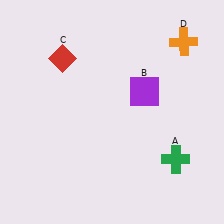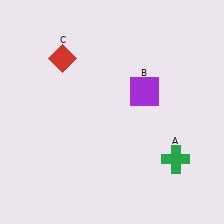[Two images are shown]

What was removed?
The orange cross (D) was removed in Image 2.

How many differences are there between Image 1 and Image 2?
There is 1 difference between the two images.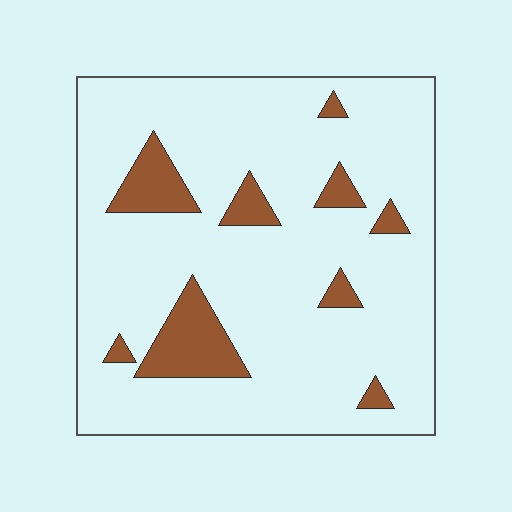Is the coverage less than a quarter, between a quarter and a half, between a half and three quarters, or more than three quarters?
Less than a quarter.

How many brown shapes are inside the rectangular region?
9.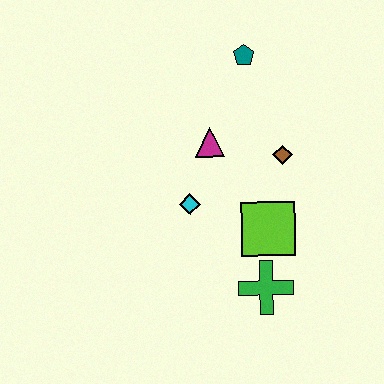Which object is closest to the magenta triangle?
The cyan diamond is closest to the magenta triangle.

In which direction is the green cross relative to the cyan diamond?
The green cross is below the cyan diamond.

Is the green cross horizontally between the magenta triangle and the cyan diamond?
No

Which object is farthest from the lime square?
The teal pentagon is farthest from the lime square.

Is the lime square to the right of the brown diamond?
No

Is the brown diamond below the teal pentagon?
Yes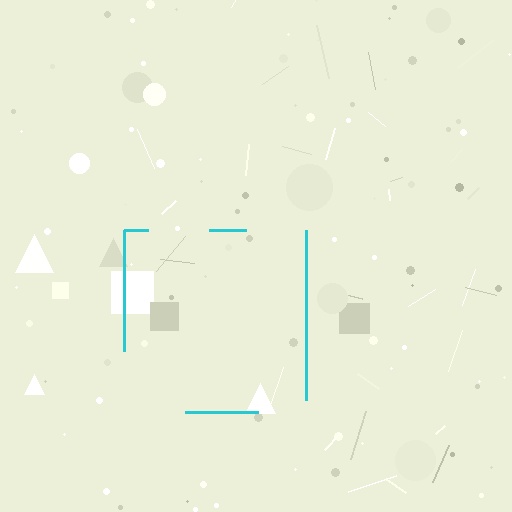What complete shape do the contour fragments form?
The contour fragments form a square.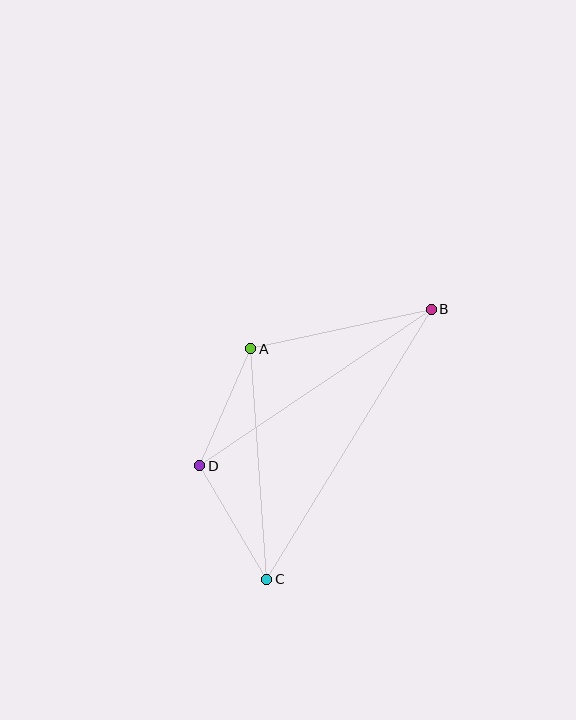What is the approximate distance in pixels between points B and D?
The distance between B and D is approximately 279 pixels.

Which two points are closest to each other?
Points A and D are closest to each other.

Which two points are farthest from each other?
Points B and C are farthest from each other.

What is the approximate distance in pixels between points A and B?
The distance between A and B is approximately 185 pixels.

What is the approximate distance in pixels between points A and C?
The distance between A and C is approximately 231 pixels.